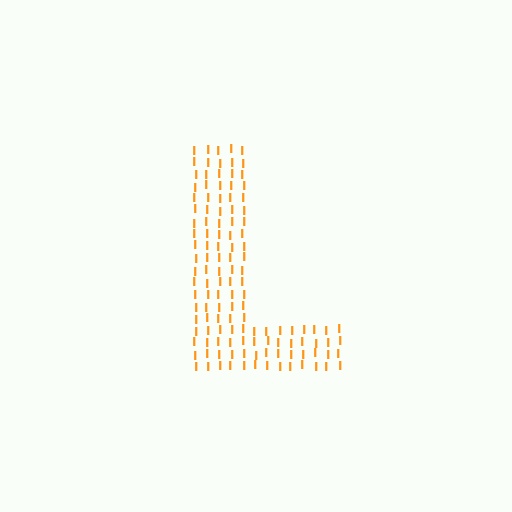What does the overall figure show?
The overall figure shows the letter L.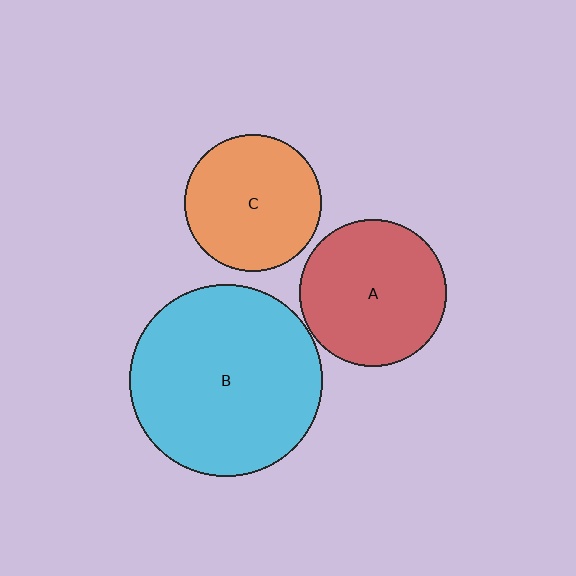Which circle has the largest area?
Circle B (cyan).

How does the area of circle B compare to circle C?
Approximately 2.0 times.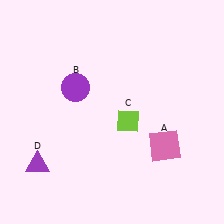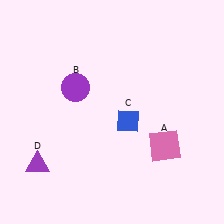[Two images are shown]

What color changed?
The diamond (C) changed from lime in Image 1 to blue in Image 2.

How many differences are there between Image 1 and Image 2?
There is 1 difference between the two images.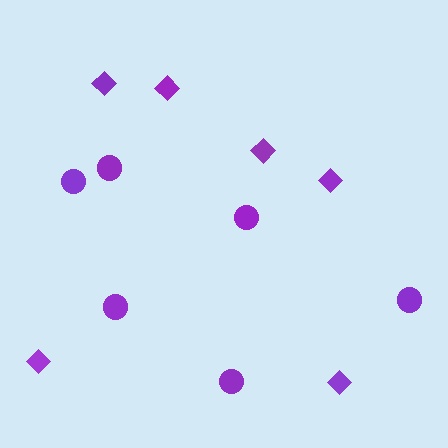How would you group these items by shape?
There are 2 groups: one group of diamonds (6) and one group of circles (6).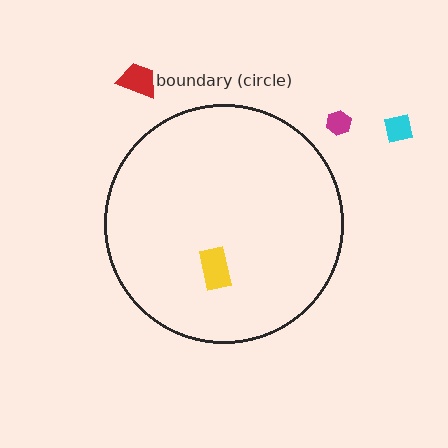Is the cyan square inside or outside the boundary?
Outside.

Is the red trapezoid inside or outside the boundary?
Outside.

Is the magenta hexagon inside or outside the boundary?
Outside.